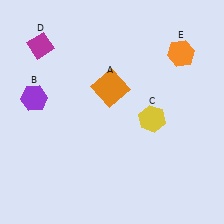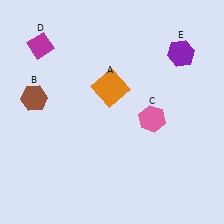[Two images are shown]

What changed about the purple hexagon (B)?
In Image 1, B is purple. In Image 2, it changed to brown.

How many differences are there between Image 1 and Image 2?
There are 3 differences between the two images.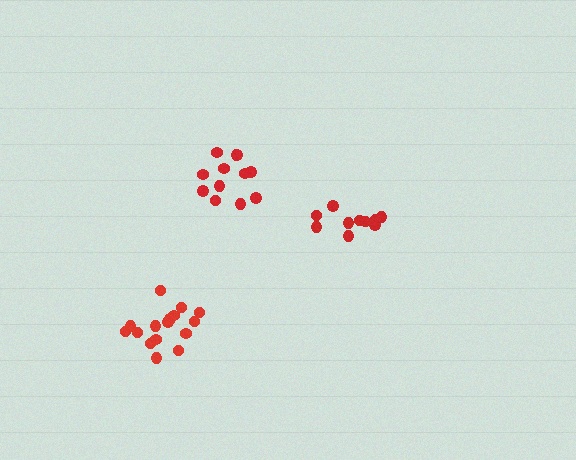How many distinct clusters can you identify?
There are 3 distinct clusters.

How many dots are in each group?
Group 1: 10 dots, Group 2: 16 dots, Group 3: 12 dots (38 total).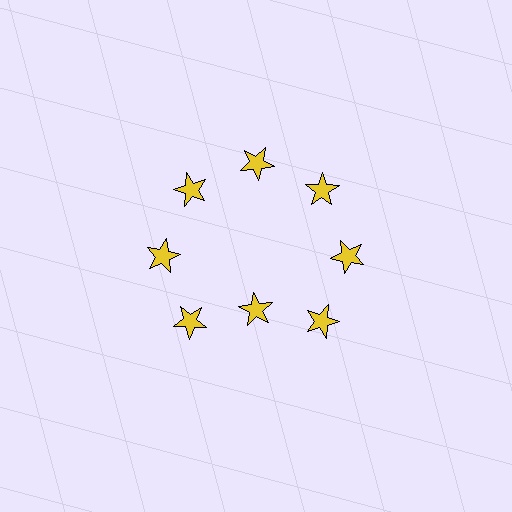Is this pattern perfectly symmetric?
No. The 8 yellow stars are arranged in a ring, but one element near the 6 o'clock position is pulled inward toward the center, breaking the 8-fold rotational symmetry.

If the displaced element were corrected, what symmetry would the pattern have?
It would have 8-fold rotational symmetry — the pattern would map onto itself every 45 degrees.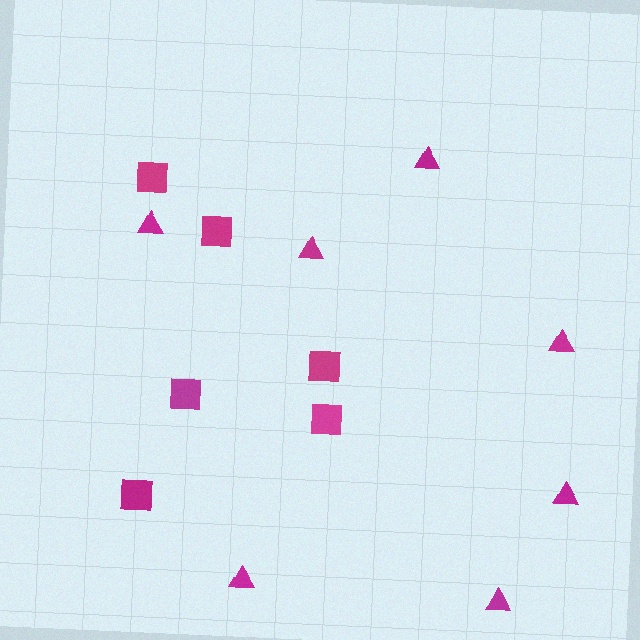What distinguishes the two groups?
There are 2 groups: one group of squares (6) and one group of triangles (7).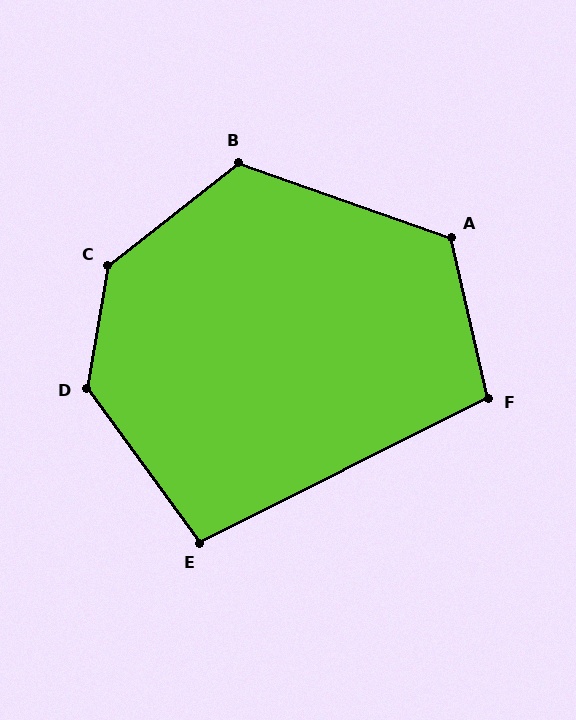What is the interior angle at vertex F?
Approximately 104 degrees (obtuse).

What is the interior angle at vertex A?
Approximately 123 degrees (obtuse).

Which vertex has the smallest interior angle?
E, at approximately 99 degrees.